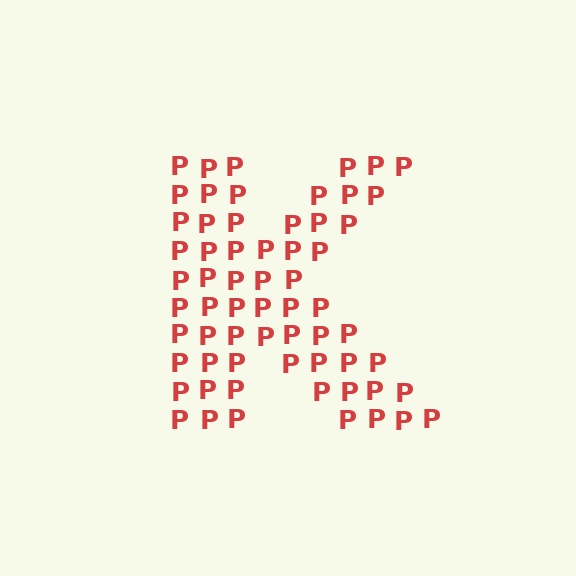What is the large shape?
The large shape is the letter K.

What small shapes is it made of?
It is made of small letter P's.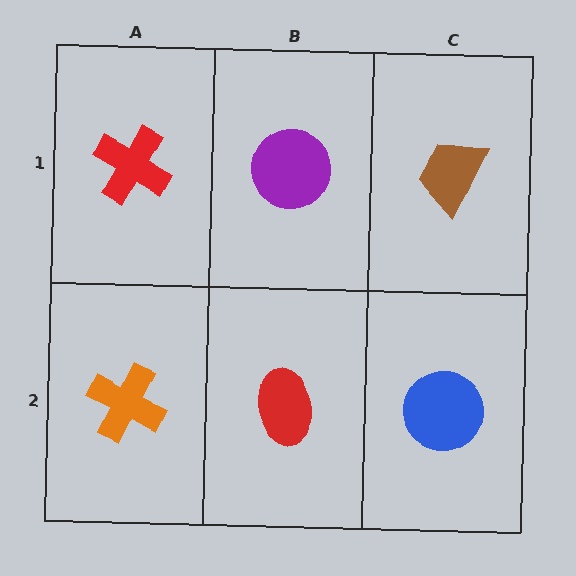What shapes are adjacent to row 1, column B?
A red ellipse (row 2, column B), a red cross (row 1, column A), a brown trapezoid (row 1, column C).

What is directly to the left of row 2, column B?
An orange cross.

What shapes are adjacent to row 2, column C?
A brown trapezoid (row 1, column C), a red ellipse (row 2, column B).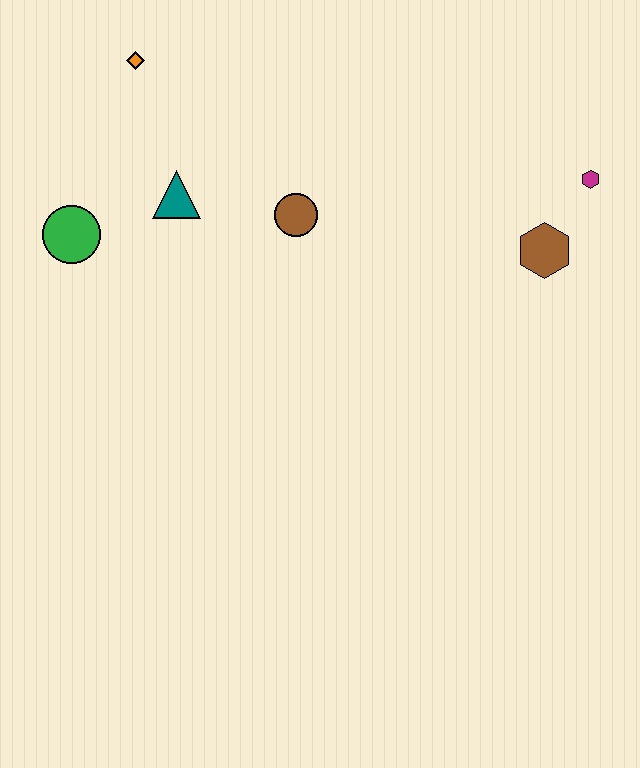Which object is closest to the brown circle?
The teal triangle is closest to the brown circle.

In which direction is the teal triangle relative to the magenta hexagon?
The teal triangle is to the left of the magenta hexagon.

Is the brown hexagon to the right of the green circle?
Yes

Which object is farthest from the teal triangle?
The magenta hexagon is farthest from the teal triangle.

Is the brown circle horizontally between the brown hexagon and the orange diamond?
Yes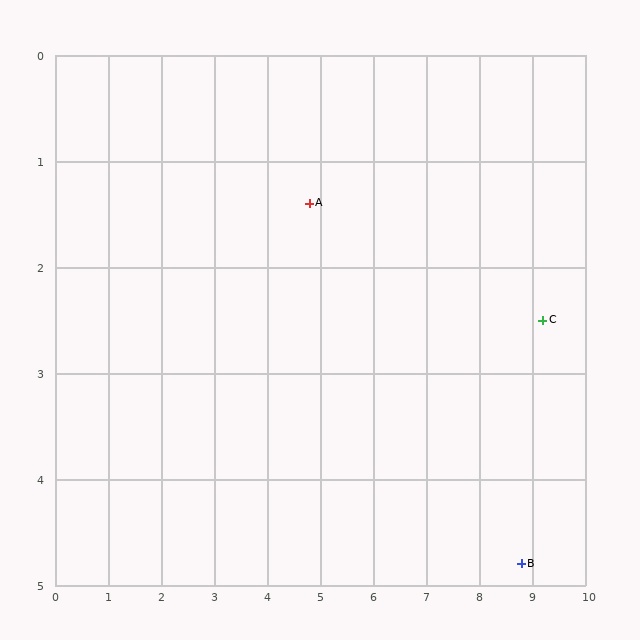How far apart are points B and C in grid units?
Points B and C are about 2.3 grid units apart.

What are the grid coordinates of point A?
Point A is at approximately (4.8, 1.4).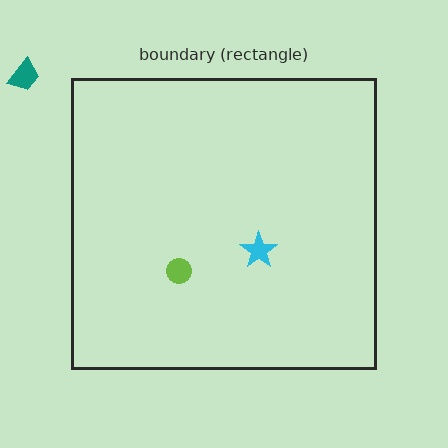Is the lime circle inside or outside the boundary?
Inside.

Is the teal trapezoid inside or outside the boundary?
Outside.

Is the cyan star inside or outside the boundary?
Inside.